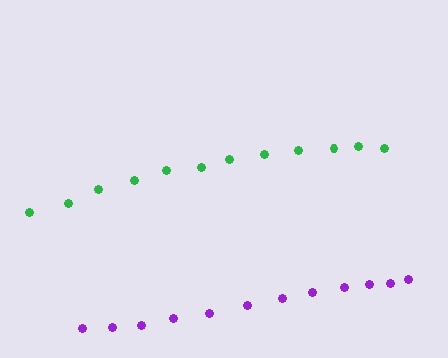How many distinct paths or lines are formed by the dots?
There are 2 distinct paths.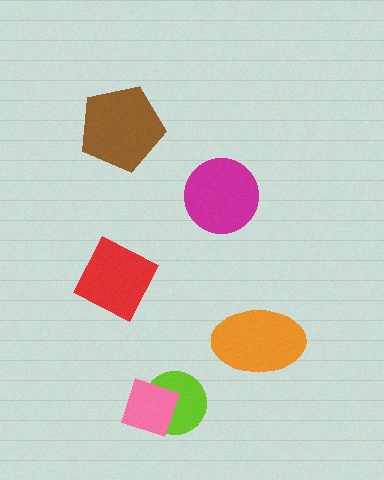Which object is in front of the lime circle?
The pink diamond is in front of the lime circle.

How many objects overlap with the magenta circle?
0 objects overlap with the magenta circle.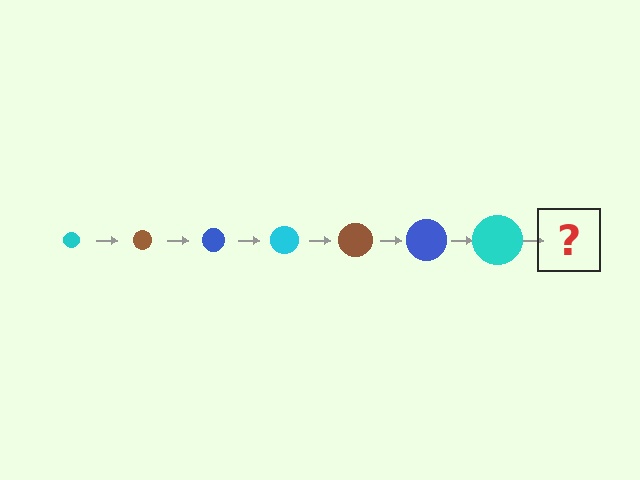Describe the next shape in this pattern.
It should be a brown circle, larger than the previous one.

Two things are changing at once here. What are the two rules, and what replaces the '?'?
The two rules are that the circle grows larger each step and the color cycles through cyan, brown, and blue. The '?' should be a brown circle, larger than the previous one.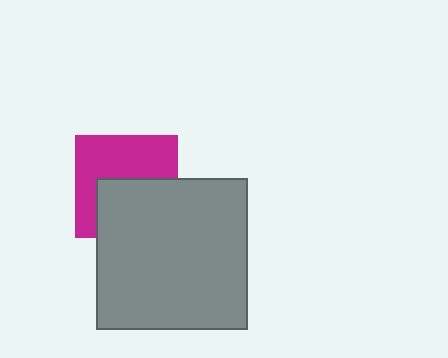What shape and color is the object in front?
The object in front is a gray square.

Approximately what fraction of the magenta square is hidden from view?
Roughly 47% of the magenta square is hidden behind the gray square.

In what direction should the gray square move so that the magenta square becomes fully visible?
The gray square should move down. That is the shortest direction to clear the overlap and leave the magenta square fully visible.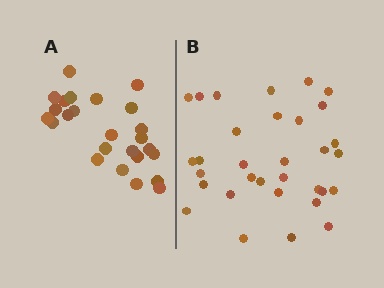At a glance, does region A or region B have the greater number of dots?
Region B (the right region) has more dots.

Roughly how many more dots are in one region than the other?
Region B has roughly 8 or so more dots than region A.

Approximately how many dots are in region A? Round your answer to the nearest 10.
About 20 dots. (The exact count is 25, which rounds to 20.)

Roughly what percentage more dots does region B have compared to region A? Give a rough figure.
About 30% more.